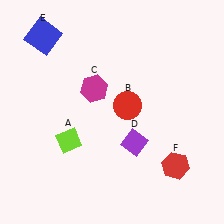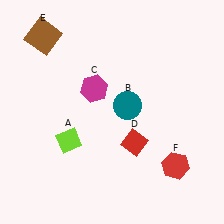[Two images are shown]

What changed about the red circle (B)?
In Image 1, B is red. In Image 2, it changed to teal.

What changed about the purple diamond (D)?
In Image 1, D is purple. In Image 2, it changed to red.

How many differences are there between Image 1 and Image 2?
There are 3 differences between the two images.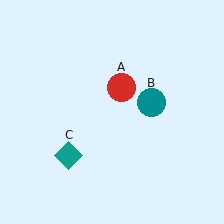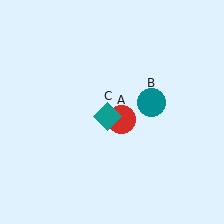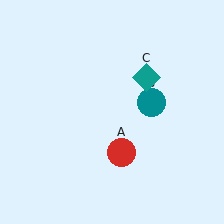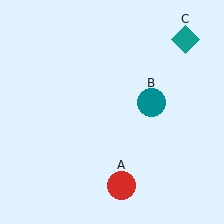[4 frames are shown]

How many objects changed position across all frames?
2 objects changed position: red circle (object A), teal diamond (object C).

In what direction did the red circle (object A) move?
The red circle (object A) moved down.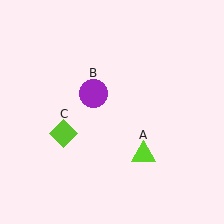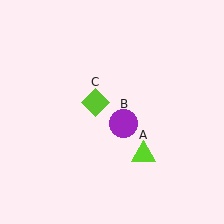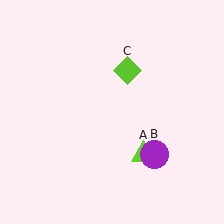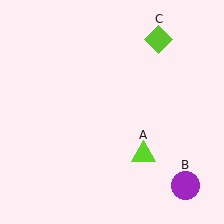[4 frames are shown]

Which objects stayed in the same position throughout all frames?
Lime triangle (object A) remained stationary.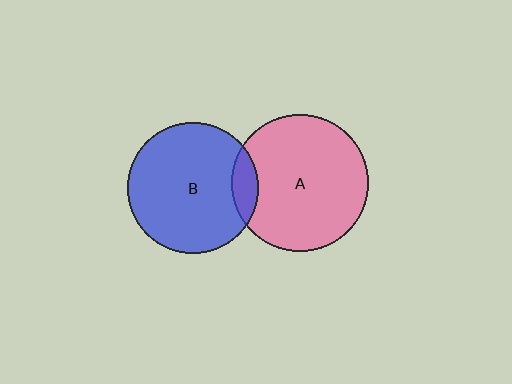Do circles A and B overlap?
Yes.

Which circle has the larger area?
Circle A (pink).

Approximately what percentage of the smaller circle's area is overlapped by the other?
Approximately 10%.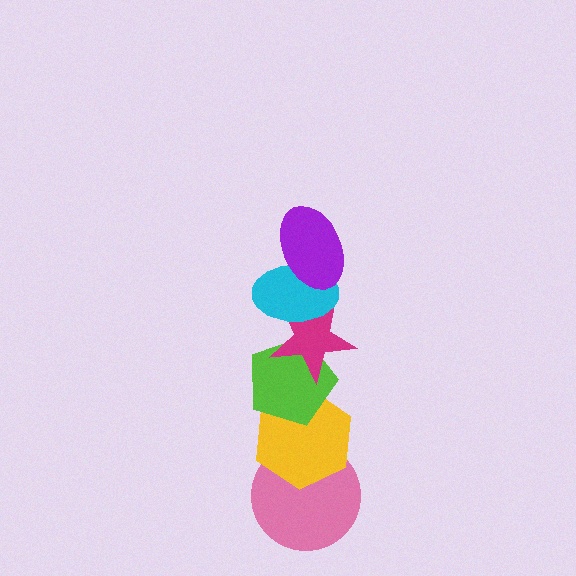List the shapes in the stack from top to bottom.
From top to bottom: the purple ellipse, the cyan ellipse, the magenta star, the lime pentagon, the yellow hexagon, the pink circle.